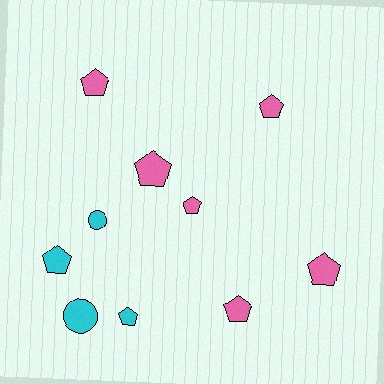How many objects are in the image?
There are 10 objects.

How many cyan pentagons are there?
There are 2 cyan pentagons.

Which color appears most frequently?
Pink, with 6 objects.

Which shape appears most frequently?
Pentagon, with 8 objects.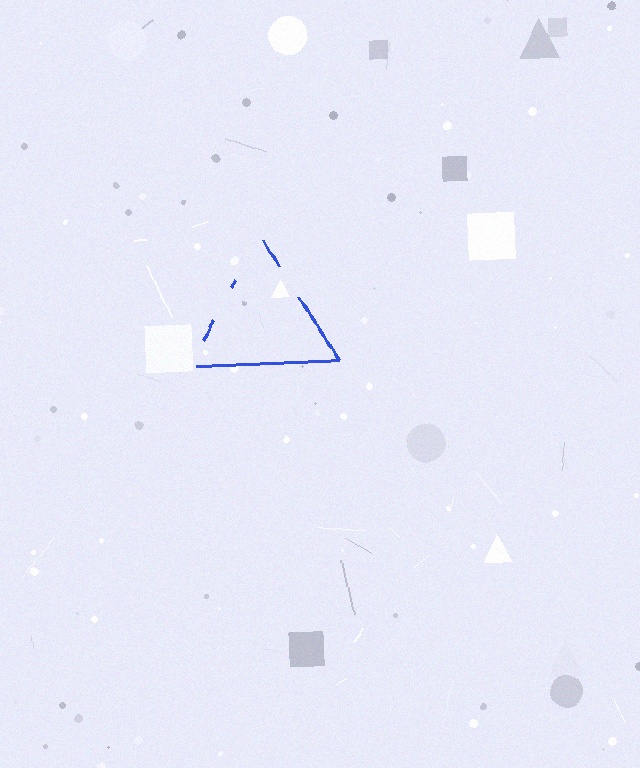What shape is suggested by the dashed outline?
The dashed outline suggests a triangle.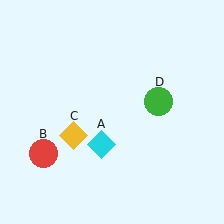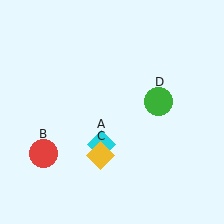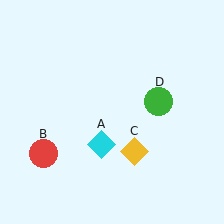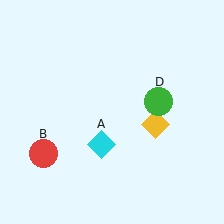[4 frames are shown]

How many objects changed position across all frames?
1 object changed position: yellow diamond (object C).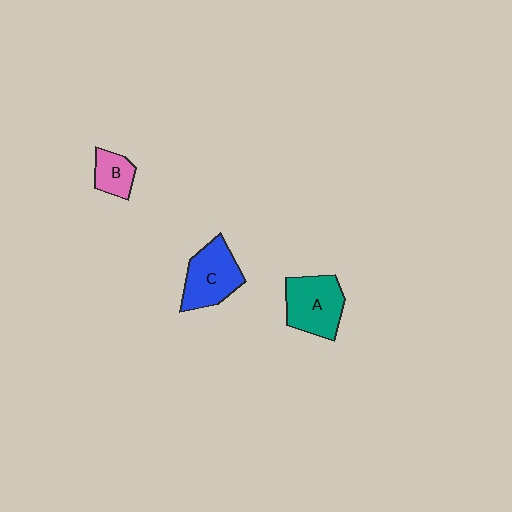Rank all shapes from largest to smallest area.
From largest to smallest: A (teal), C (blue), B (pink).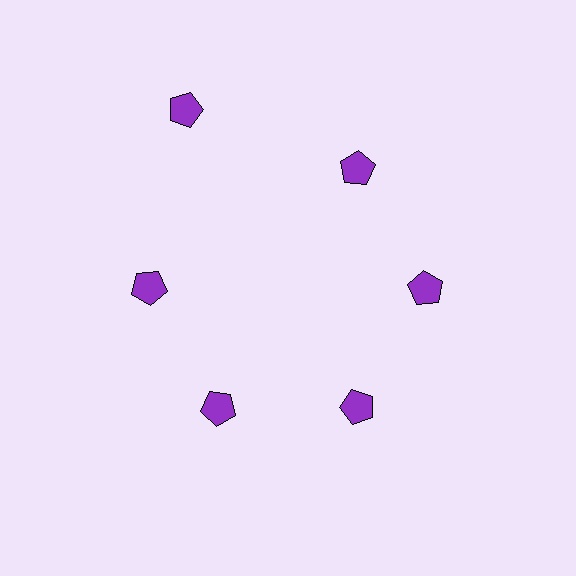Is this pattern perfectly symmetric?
No. The 6 purple pentagons are arranged in a ring, but one element near the 11 o'clock position is pushed outward from the center, breaking the 6-fold rotational symmetry.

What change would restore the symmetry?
The symmetry would be restored by moving it inward, back onto the ring so that all 6 pentagons sit at equal angles and equal distance from the center.